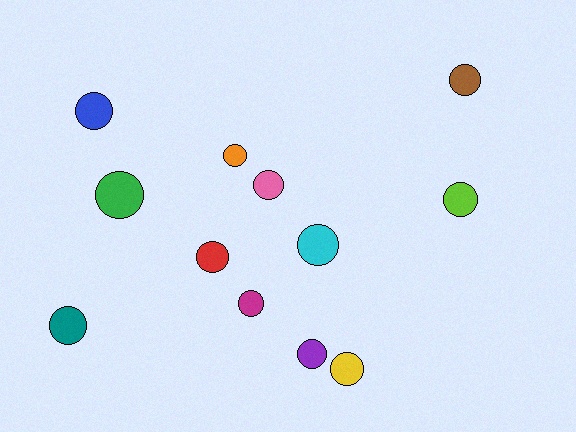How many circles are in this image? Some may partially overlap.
There are 12 circles.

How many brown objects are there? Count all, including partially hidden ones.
There is 1 brown object.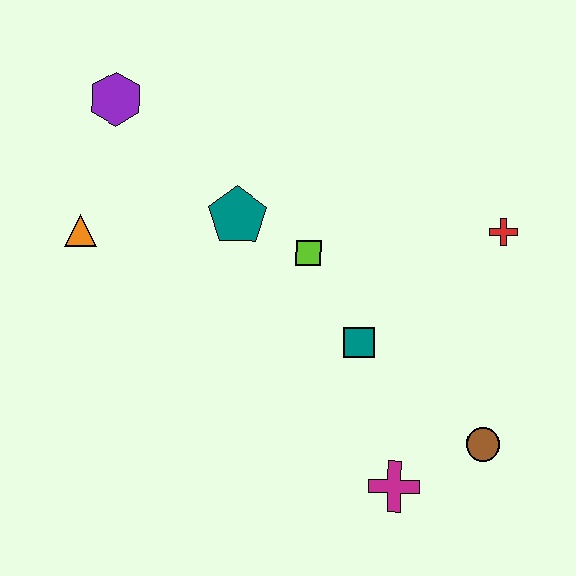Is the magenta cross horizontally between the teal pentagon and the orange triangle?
No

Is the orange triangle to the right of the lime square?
No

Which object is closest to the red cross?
The teal square is closest to the red cross.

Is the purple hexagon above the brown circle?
Yes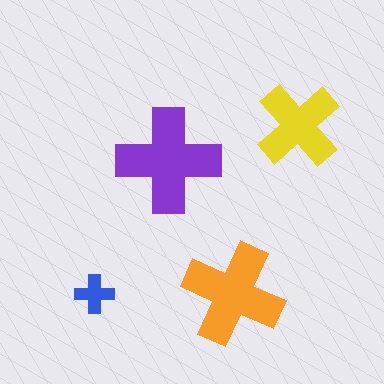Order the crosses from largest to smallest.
the purple one, the orange one, the yellow one, the blue one.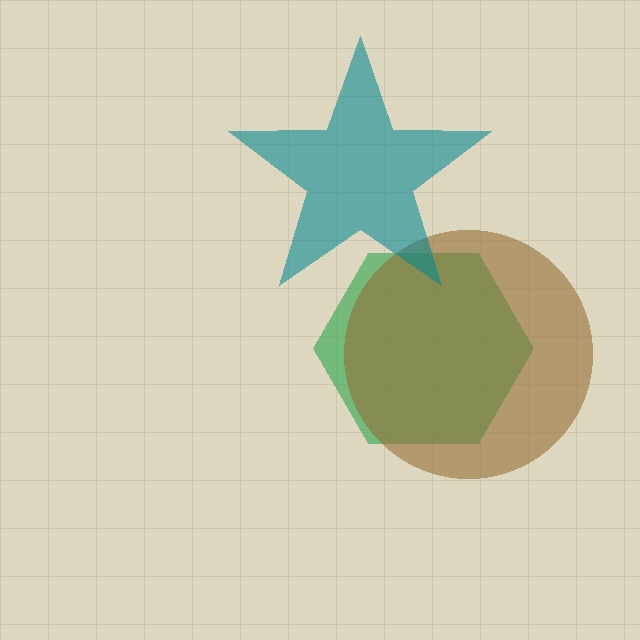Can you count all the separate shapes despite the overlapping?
Yes, there are 3 separate shapes.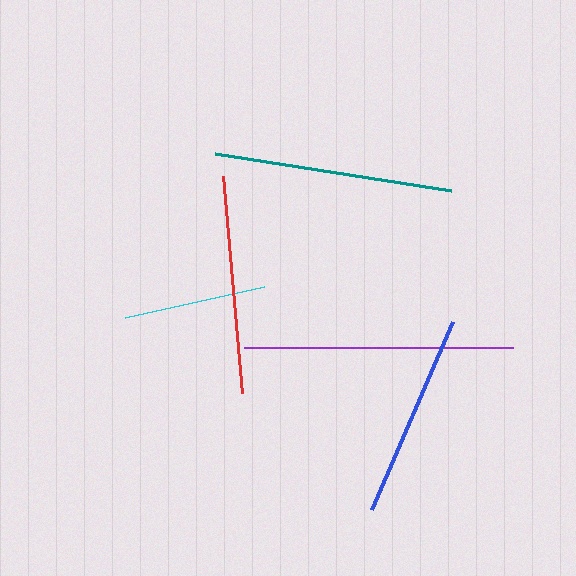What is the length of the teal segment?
The teal segment is approximately 239 pixels long.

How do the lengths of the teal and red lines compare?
The teal and red lines are approximately the same length.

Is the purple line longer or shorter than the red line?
The purple line is longer than the red line.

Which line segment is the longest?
The purple line is the longest at approximately 268 pixels.